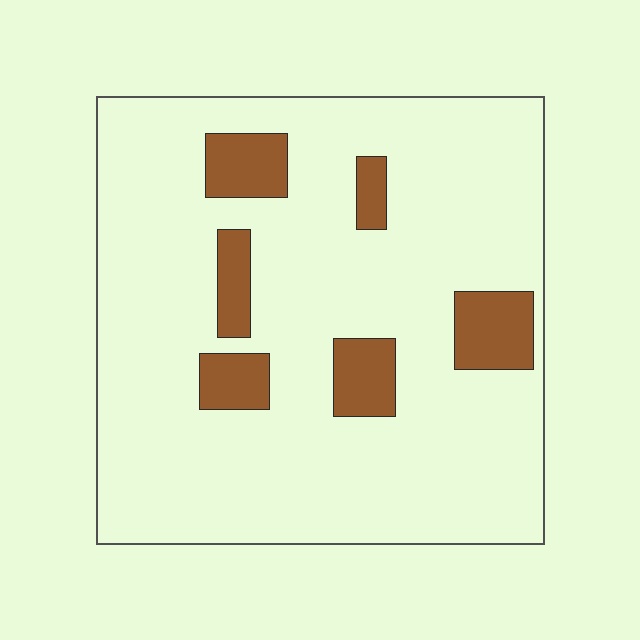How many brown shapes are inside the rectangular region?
6.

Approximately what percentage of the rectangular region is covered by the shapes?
Approximately 15%.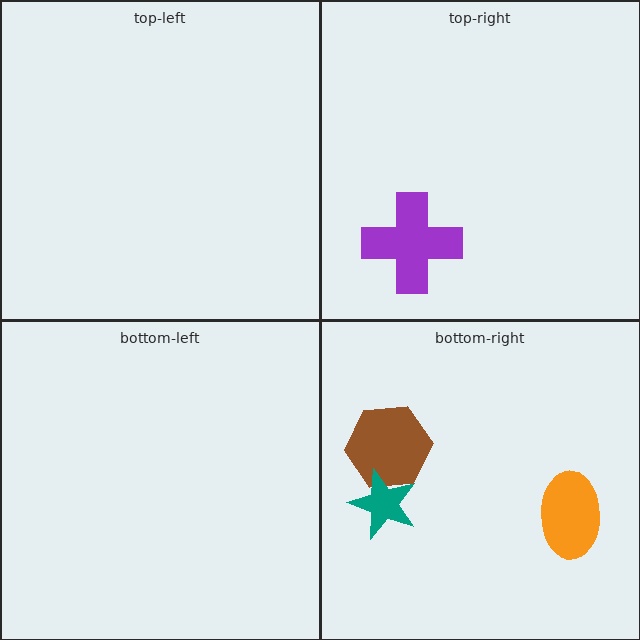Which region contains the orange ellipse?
The bottom-right region.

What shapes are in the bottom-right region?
The brown hexagon, the teal star, the orange ellipse.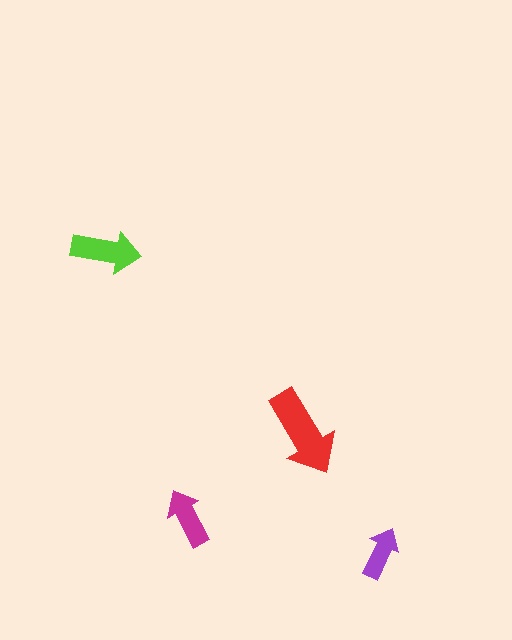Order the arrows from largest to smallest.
the red one, the lime one, the magenta one, the purple one.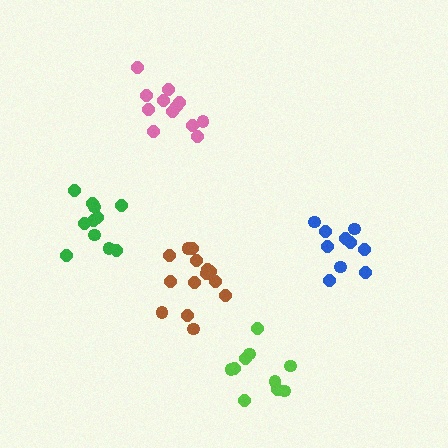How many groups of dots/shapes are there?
There are 5 groups.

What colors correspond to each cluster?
The clusters are colored: pink, lime, blue, brown, green.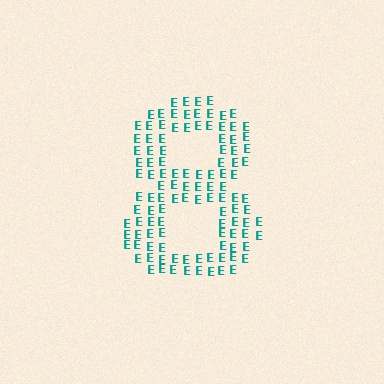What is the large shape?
The large shape is the digit 8.